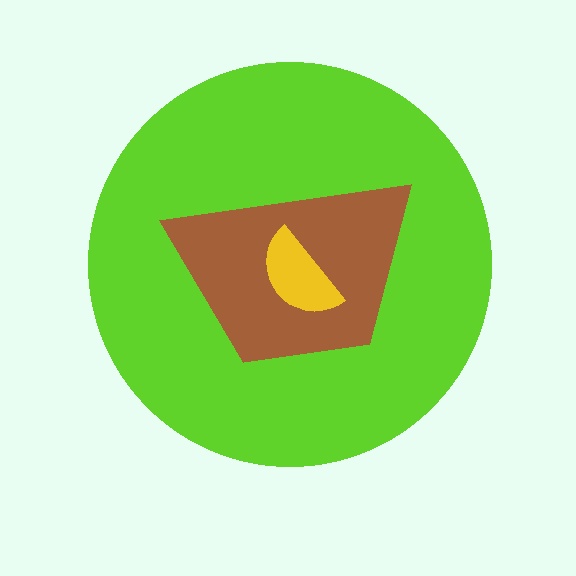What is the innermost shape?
The yellow semicircle.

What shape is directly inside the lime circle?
The brown trapezoid.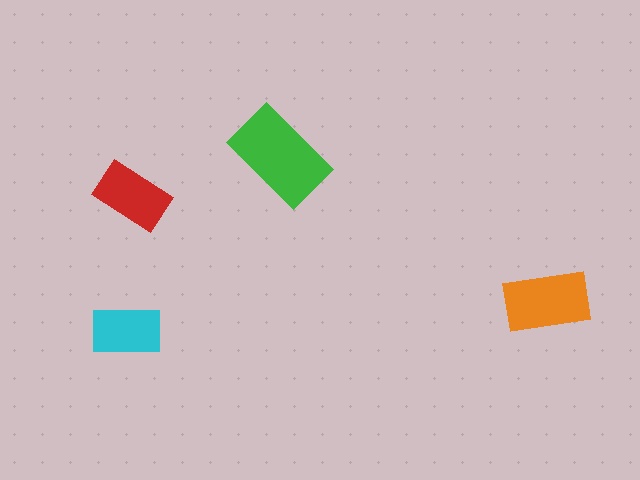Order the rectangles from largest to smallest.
the green one, the orange one, the red one, the cyan one.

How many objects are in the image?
There are 4 objects in the image.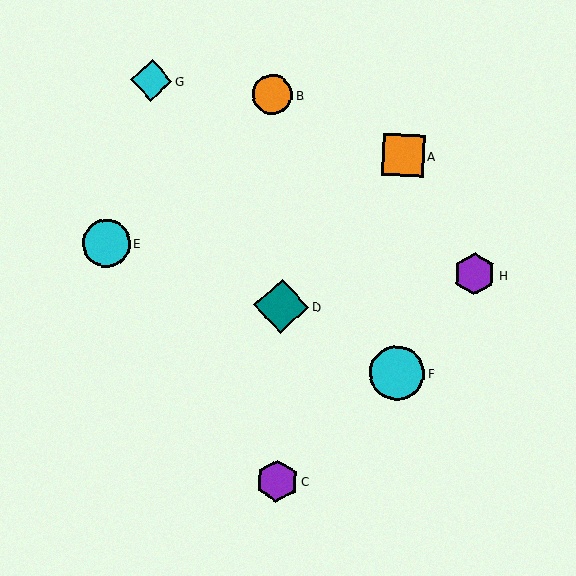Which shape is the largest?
The teal diamond (labeled D) is the largest.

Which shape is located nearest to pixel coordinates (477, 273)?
The purple hexagon (labeled H) at (474, 274) is nearest to that location.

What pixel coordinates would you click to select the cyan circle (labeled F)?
Click at (397, 373) to select the cyan circle F.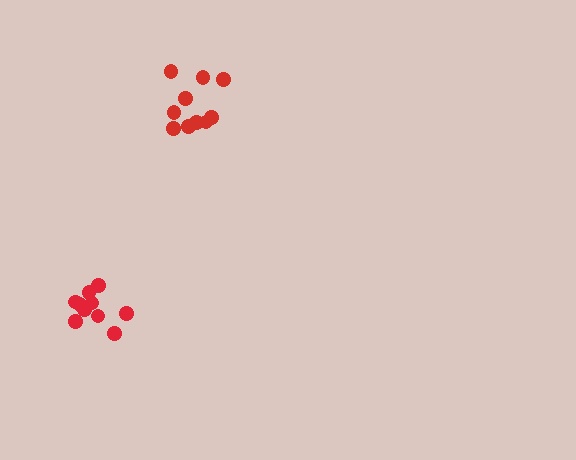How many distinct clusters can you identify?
There are 2 distinct clusters.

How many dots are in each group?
Group 1: 10 dots, Group 2: 10 dots (20 total).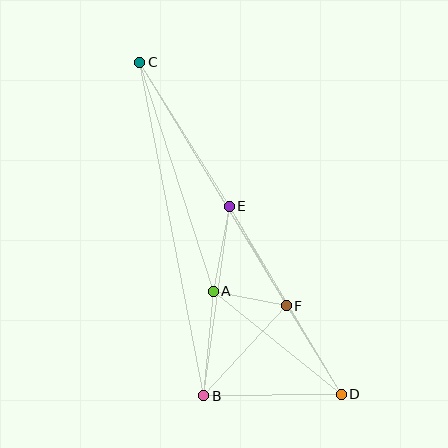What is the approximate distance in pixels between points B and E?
The distance between B and E is approximately 191 pixels.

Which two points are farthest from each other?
Points C and D are farthest from each other.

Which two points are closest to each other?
Points A and F are closest to each other.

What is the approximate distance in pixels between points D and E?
The distance between D and E is approximately 219 pixels.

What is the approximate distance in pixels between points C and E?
The distance between C and E is approximately 170 pixels.